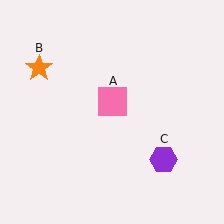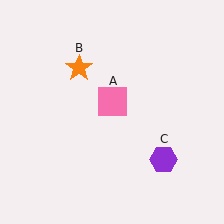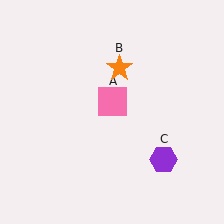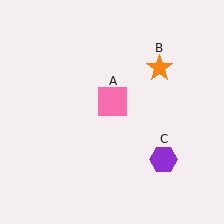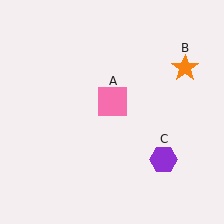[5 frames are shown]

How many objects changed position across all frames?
1 object changed position: orange star (object B).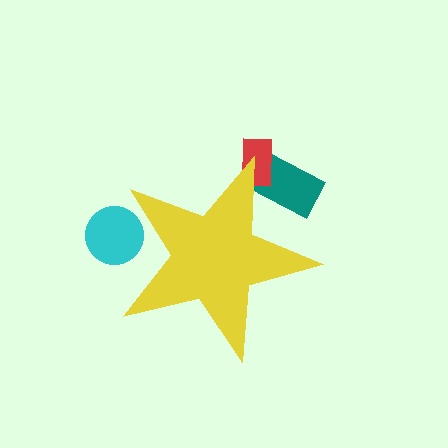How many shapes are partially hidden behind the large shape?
3 shapes are partially hidden.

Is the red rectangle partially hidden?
Yes, the red rectangle is partially hidden behind the yellow star.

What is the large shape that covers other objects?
A yellow star.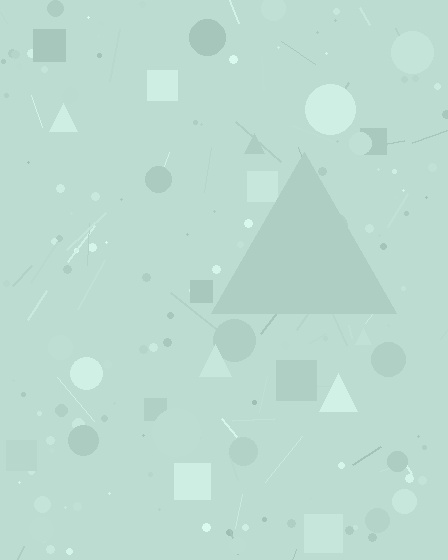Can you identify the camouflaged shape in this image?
The camouflaged shape is a triangle.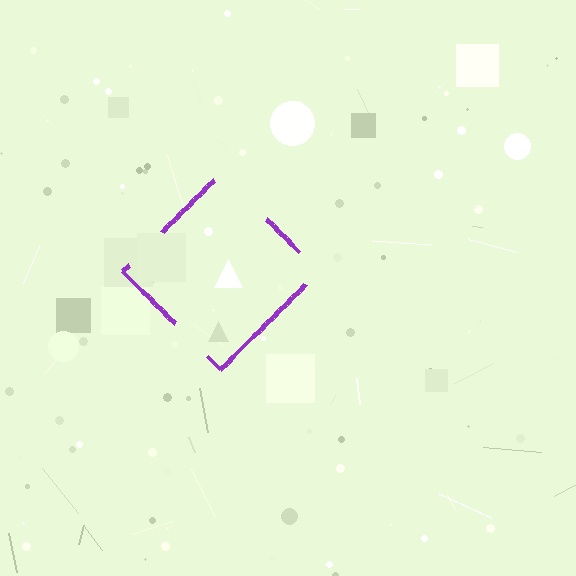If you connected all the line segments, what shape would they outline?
They would outline a diamond.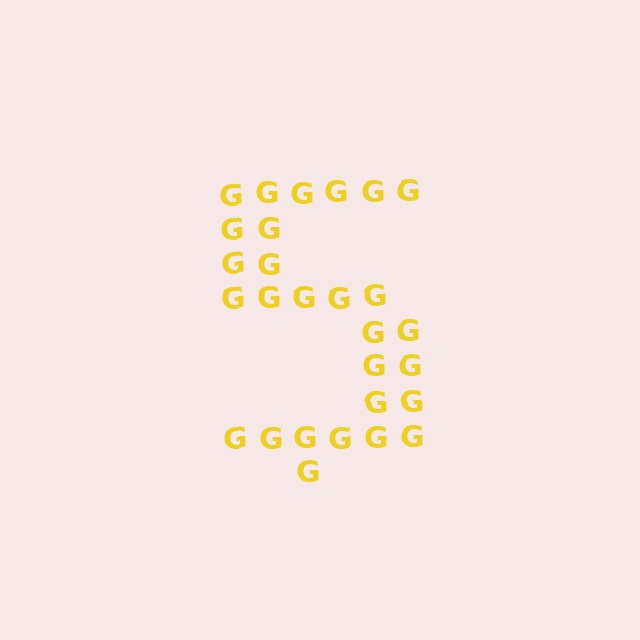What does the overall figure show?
The overall figure shows the digit 5.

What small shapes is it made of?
It is made of small letter G's.